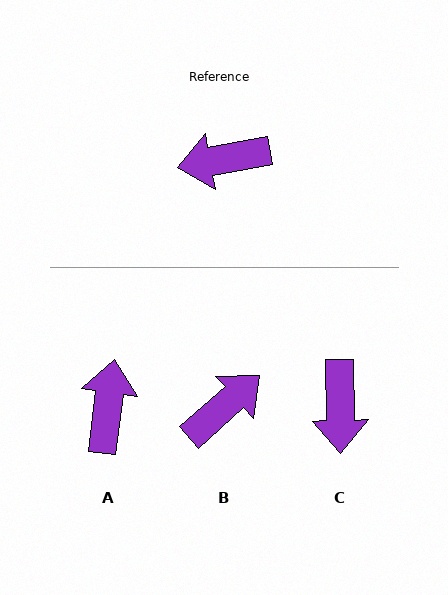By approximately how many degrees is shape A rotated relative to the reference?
Approximately 108 degrees clockwise.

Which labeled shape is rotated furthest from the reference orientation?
B, about 149 degrees away.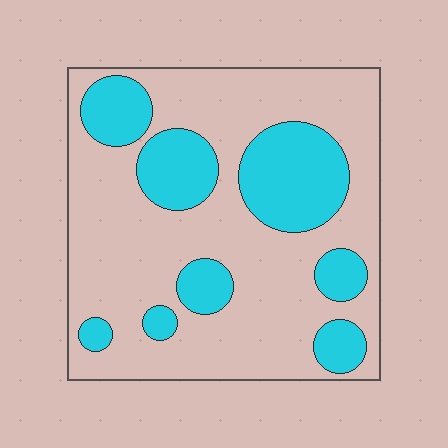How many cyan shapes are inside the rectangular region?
8.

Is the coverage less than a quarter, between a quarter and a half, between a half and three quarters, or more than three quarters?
Between a quarter and a half.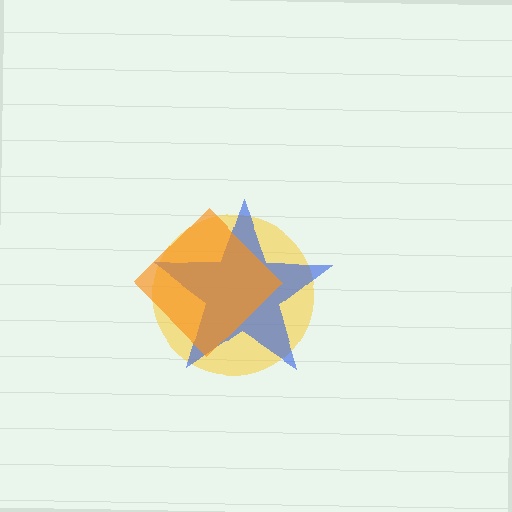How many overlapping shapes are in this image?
There are 3 overlapping shapes in the image.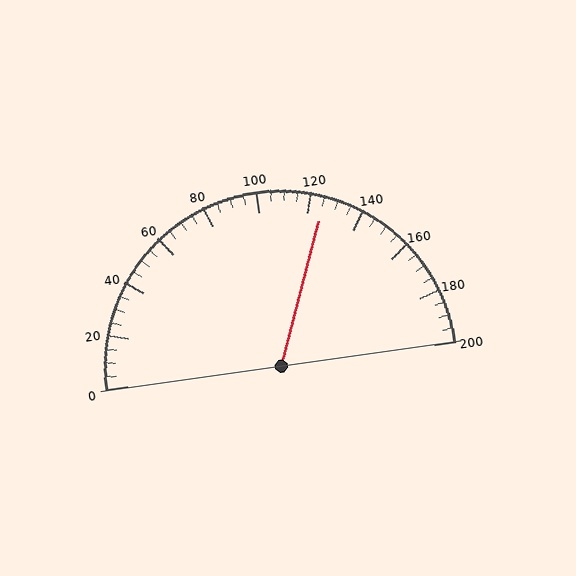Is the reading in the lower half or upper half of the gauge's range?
The reading is in the upper half of the range (0 to 200).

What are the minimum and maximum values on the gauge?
The gauge ranges from 0 to 200.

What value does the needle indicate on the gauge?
The needle indicates approximately 125.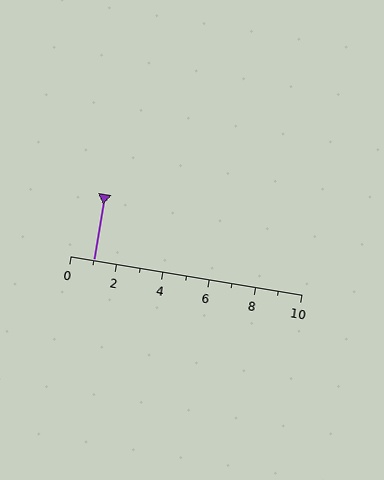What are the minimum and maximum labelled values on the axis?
The axis runs from 0 to 10.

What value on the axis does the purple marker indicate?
The marker indicates approximately 1.